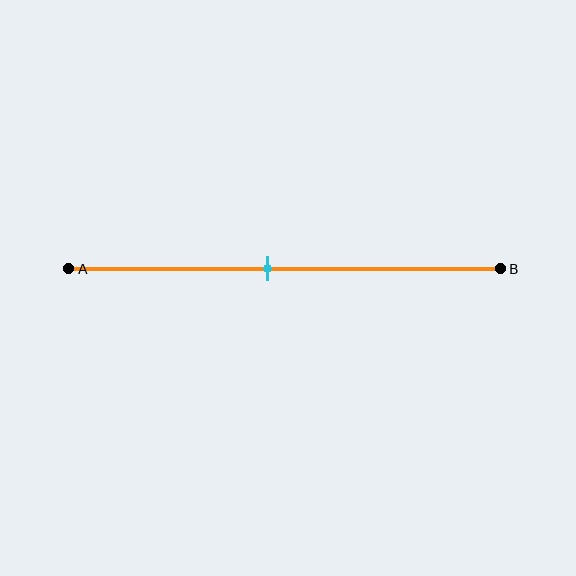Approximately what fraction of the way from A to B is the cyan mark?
The cyan mark is approximately 45% of the way from A to B.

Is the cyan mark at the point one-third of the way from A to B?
No, the mark is at about 45% from A, not at the 33% one-third point.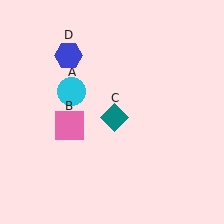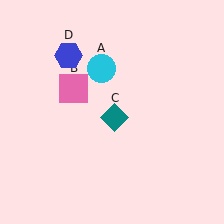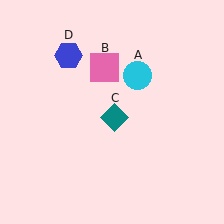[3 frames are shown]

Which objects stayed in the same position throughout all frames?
Teal diamond (object C) and blue hexagon (object D) remained stationary.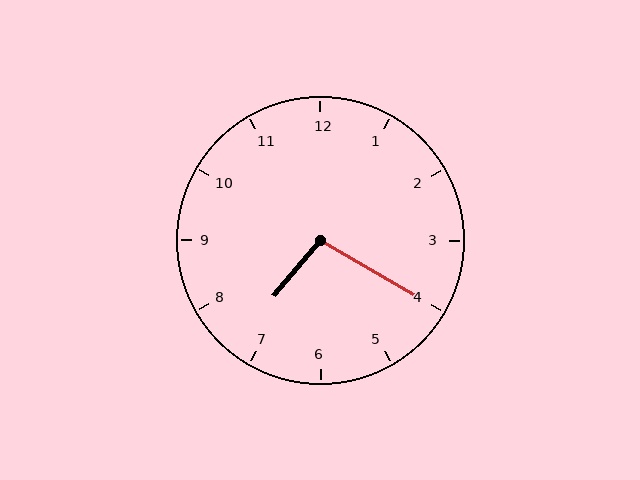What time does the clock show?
7:20.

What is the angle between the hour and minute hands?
Approximately 100 degrees.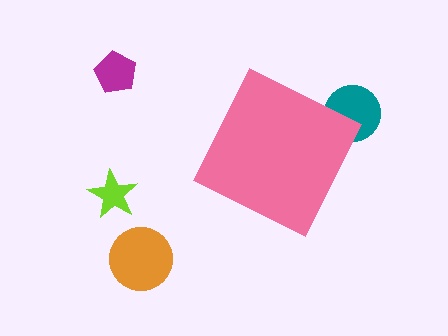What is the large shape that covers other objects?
A pink diamond.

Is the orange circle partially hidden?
No, the orange circle is fully visible.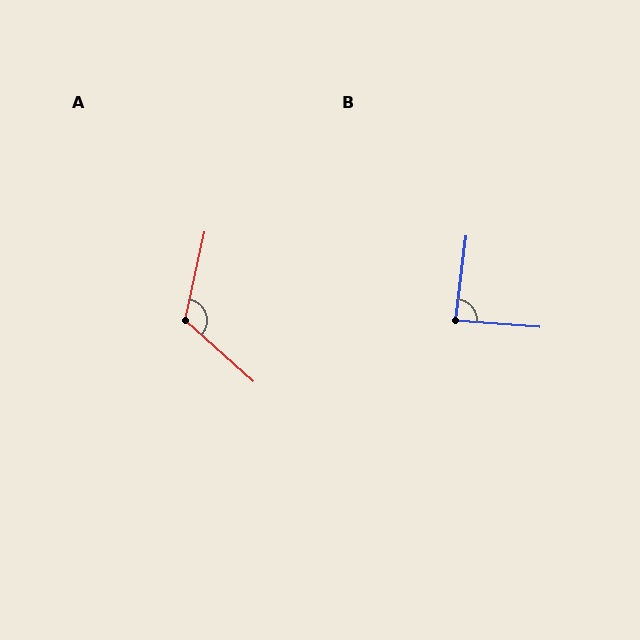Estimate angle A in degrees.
Approximately 120 degrees.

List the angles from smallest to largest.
B (88°), A (120°).